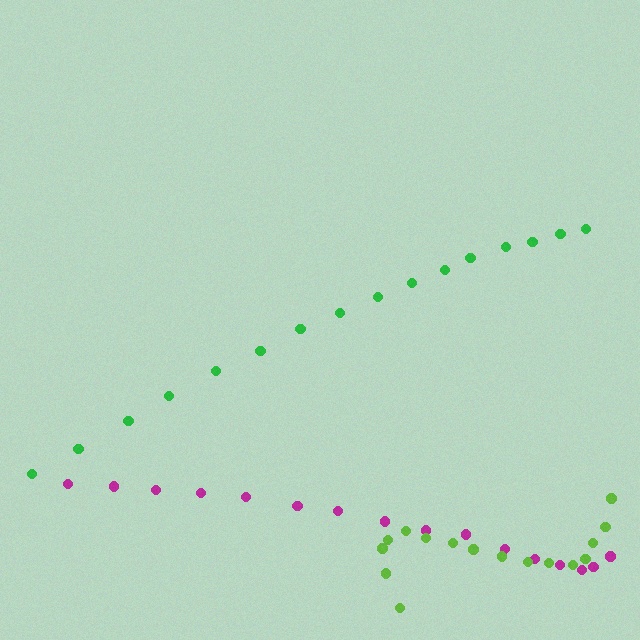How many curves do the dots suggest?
There are 3 distinct paths.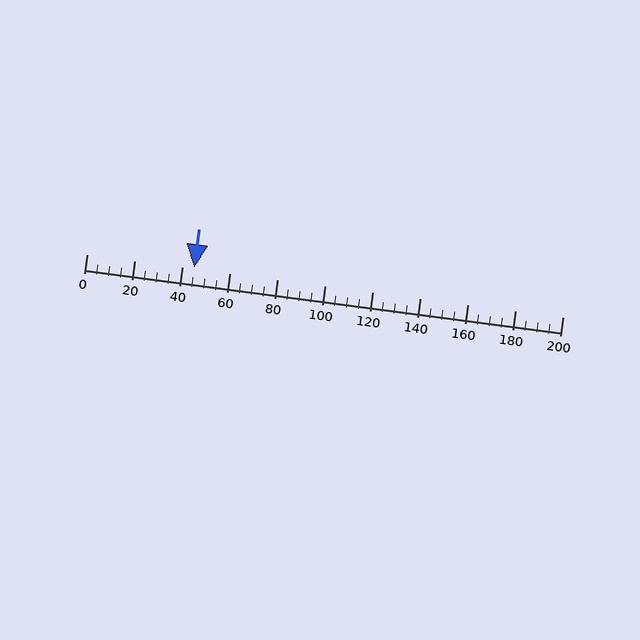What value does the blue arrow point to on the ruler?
The blue arrow points to approximately 45.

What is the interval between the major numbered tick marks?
The major tick marks are spaced 20 units apart.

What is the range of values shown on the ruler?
The ruler shows values from 0 to 200.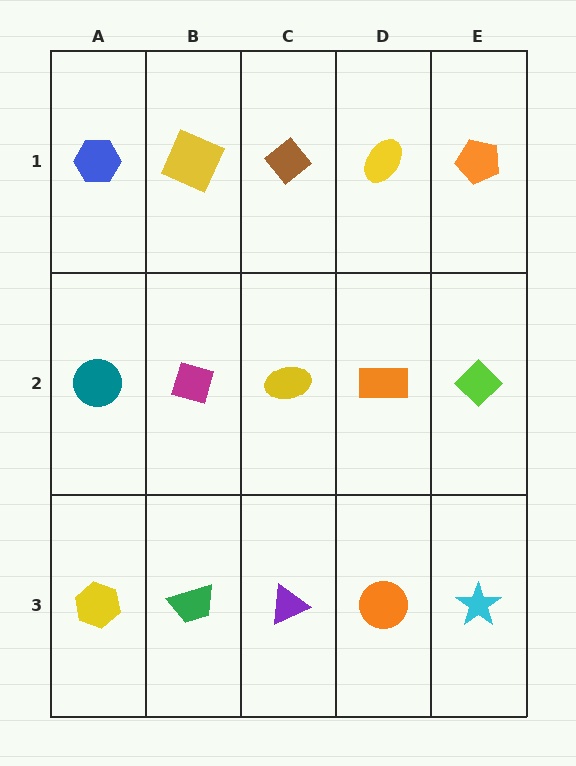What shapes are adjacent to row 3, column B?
A magenta diamond (row 2, column B), a yellow hexagon (row 3, column A), a purple triangle (row 3, column C).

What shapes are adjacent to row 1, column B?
A magenta diamond (row 2, column B), a blue hexagon (row 1, column A), a brown diamond (row 1, column C).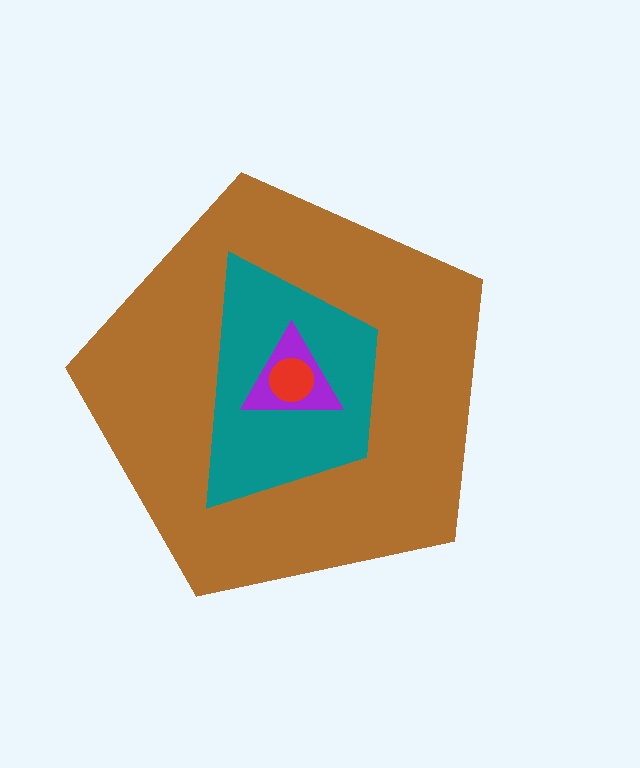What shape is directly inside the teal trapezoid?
The purple triangle.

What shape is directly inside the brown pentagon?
The teal trapezoid.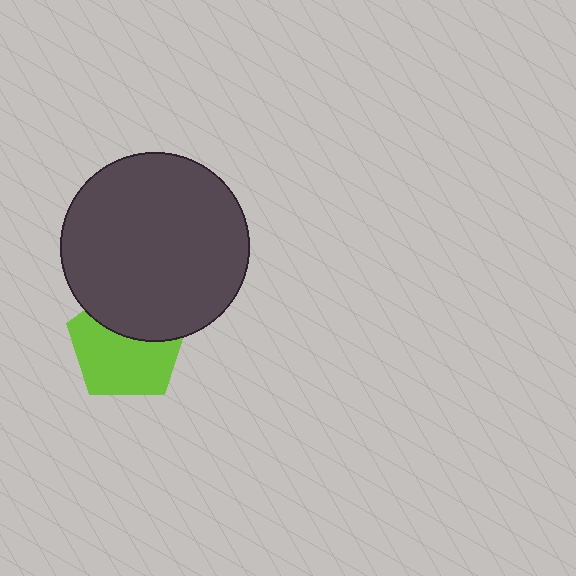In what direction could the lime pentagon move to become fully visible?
The lime pentagon could move down. That would shift it out from behind the dark gray circle entirely.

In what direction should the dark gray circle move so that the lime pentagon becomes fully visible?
The dark gray circle should move up. That is the shortest direction to clear the overlap and leave the lime pentagon fully visible.